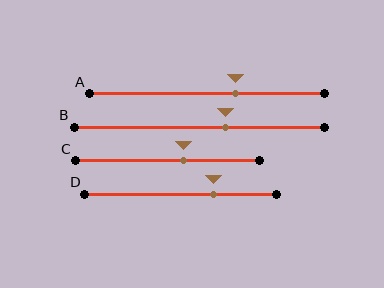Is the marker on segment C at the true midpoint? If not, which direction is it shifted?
No, the marker on segment C is shifted to the right by about 9% of the segment length.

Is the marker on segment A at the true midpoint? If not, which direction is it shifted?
No, the marker on segment A is shifted to the right by about 12% of the segment length.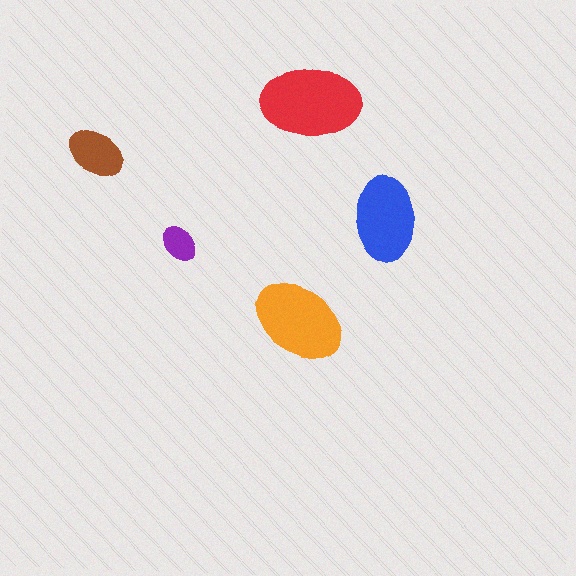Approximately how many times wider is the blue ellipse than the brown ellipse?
About 1.5 times wider.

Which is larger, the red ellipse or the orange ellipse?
The red one.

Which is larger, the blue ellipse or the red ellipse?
The red one.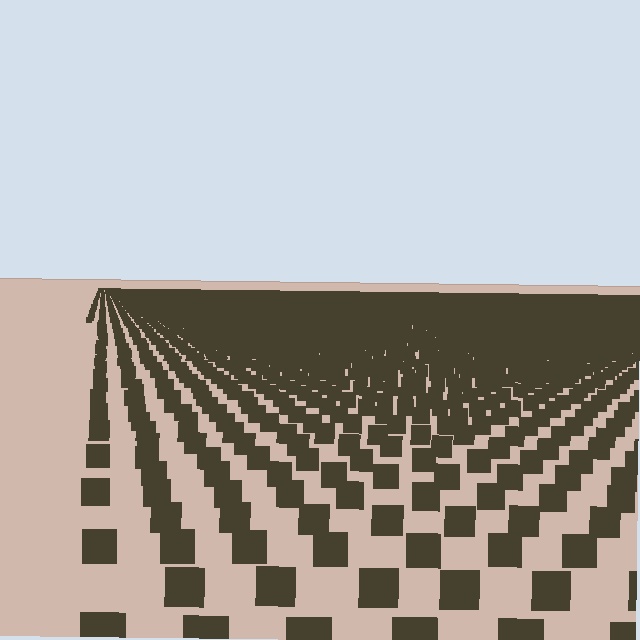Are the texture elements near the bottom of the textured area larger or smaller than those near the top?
Larger. Near the bottom, elements are closer to the viewer and appear at a bigger on-screen size.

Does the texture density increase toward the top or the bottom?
Density increases toward the top.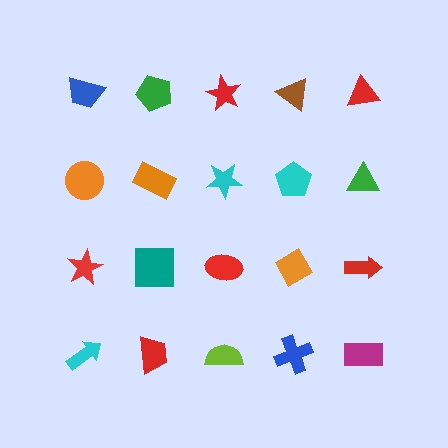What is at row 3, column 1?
A red star.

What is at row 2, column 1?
An orange circle.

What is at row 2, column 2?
An orange rectangle.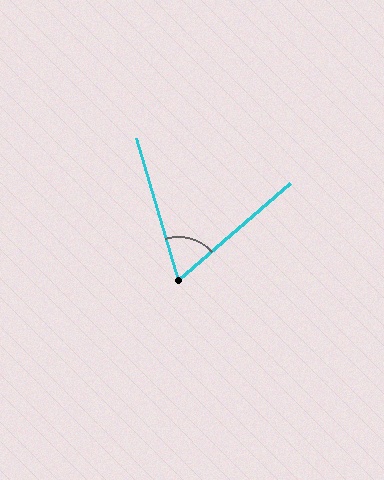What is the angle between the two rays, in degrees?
Approximately 66 degrees.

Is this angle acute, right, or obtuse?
It is acute.